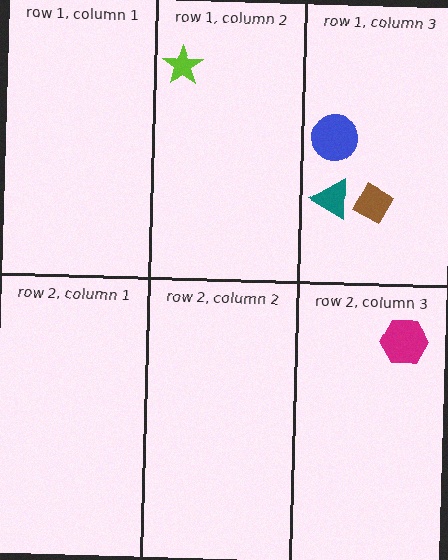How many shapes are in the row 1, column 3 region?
3.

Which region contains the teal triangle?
The row 1, column 3 region.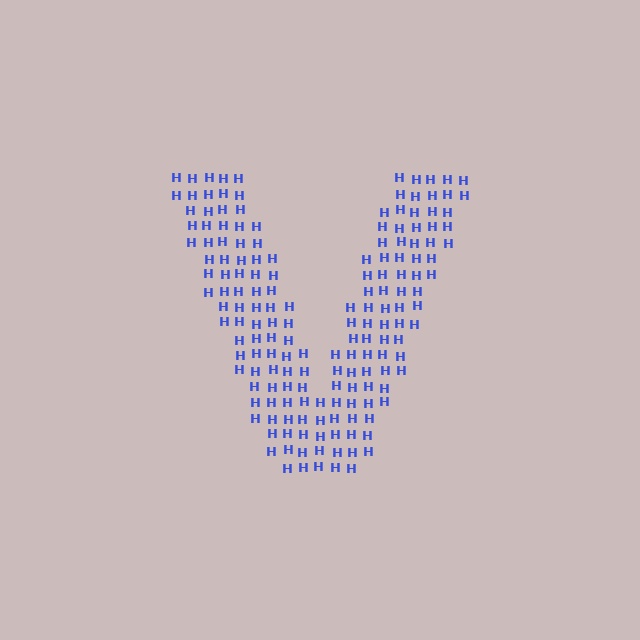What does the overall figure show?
The overall figure shows the letter V.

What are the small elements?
The small elements are letter H's.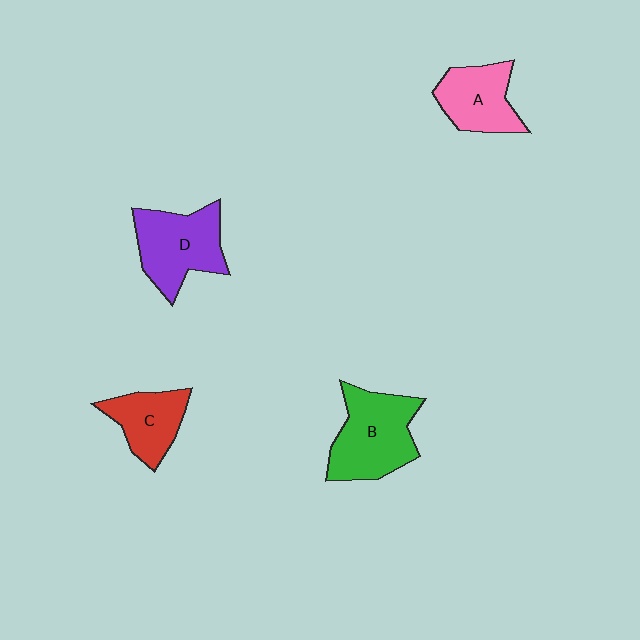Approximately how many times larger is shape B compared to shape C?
Approximately 1.5 times.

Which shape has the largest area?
Shape B (green).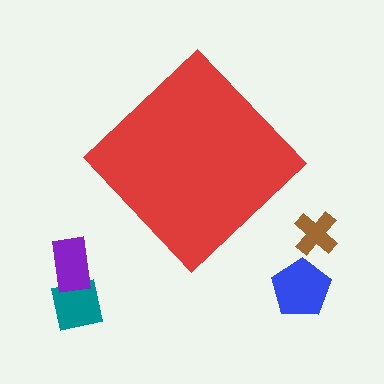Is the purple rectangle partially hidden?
No, the purple rectangle is fully visible.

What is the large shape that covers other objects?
A red diamond.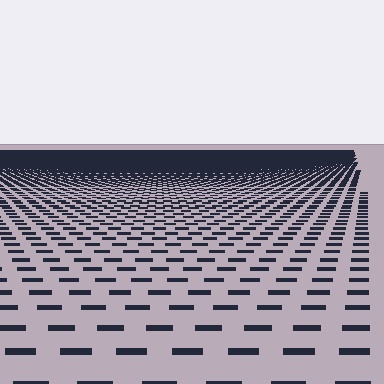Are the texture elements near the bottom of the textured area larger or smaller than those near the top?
Larger. Near the bottom, elements are closer to the viewer and appear at a bigger on-screen size.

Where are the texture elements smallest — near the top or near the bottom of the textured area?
Near the top.